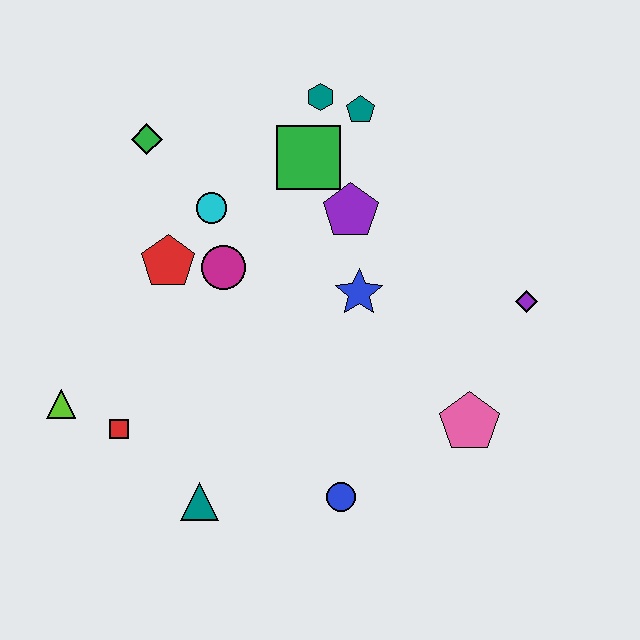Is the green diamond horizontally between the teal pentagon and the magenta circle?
No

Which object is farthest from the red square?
The purple diamond is farthest from the red square.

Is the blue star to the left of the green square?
No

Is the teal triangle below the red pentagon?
Yes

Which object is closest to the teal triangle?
The red square is closest to the teal triangle.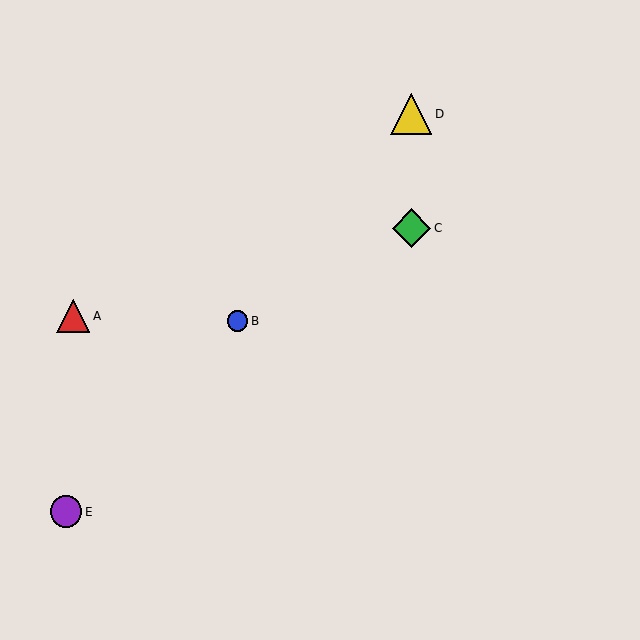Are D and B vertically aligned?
No, D is at x≈411 and B is at x≈238.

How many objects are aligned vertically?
2 objects (C, D) are aligned vertically.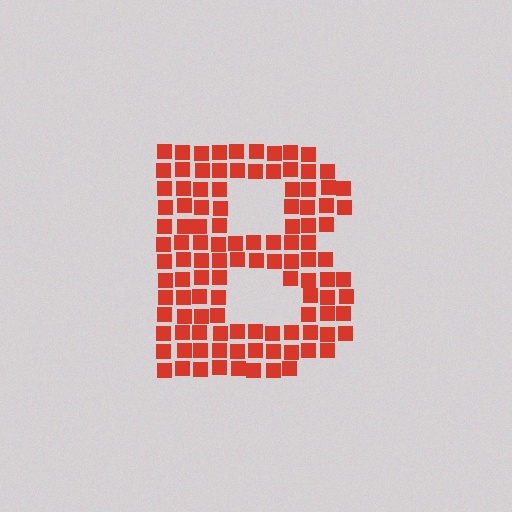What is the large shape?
The large shape is the letter B.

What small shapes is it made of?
It is made of small squares.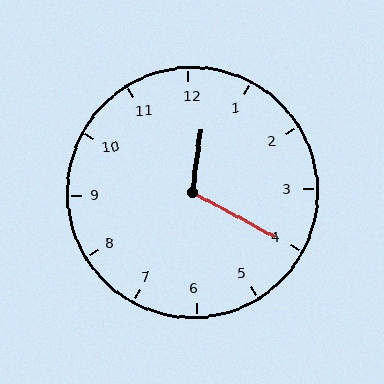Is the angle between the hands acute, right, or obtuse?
It is obtuse.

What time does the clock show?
12:20.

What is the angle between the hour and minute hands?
Approximately 110 degrees.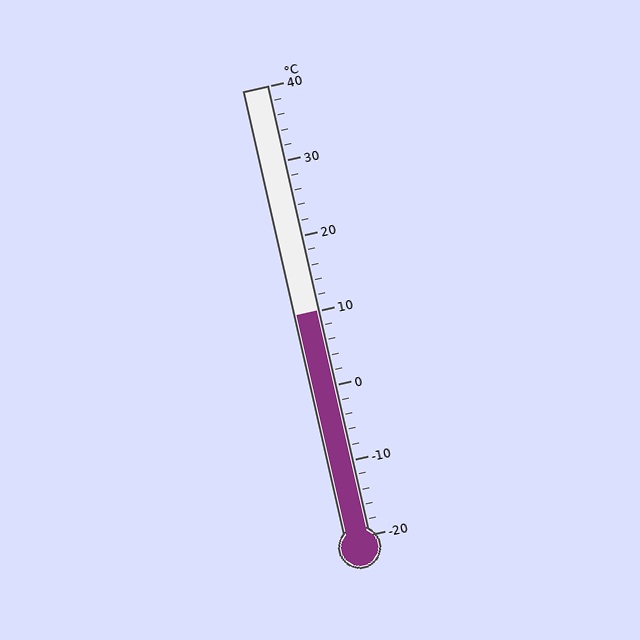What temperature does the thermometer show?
The thermometer shows approximately 10°C.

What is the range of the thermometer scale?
The thermometer scale ranges from -20°C to 40°C.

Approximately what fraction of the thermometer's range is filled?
The thermometer is filled to approximately 50% of its range.